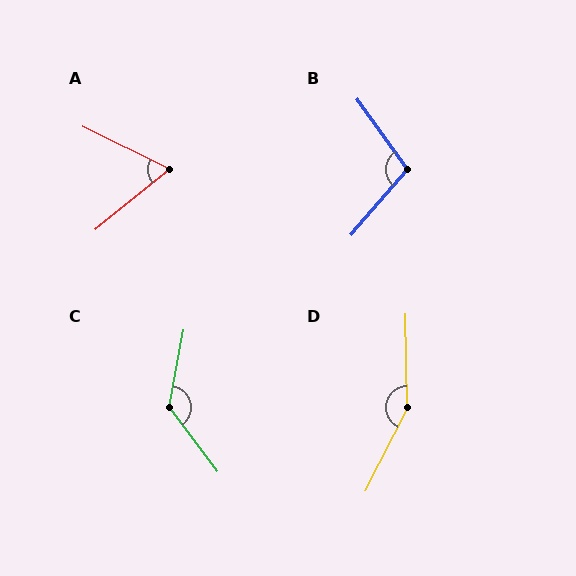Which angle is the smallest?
A, at approximately 65 degrees.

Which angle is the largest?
D, at approximately 152 degrees.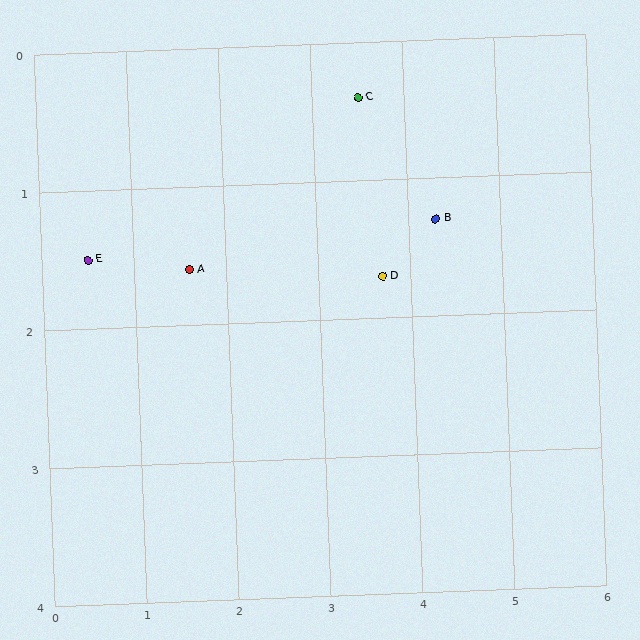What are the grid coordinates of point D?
Point D is at approximately (3.7, 1.7).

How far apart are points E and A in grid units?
Points E and A are about 1.1 grid units apart.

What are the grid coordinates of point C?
Point C is at approximately (3.5, 0.4).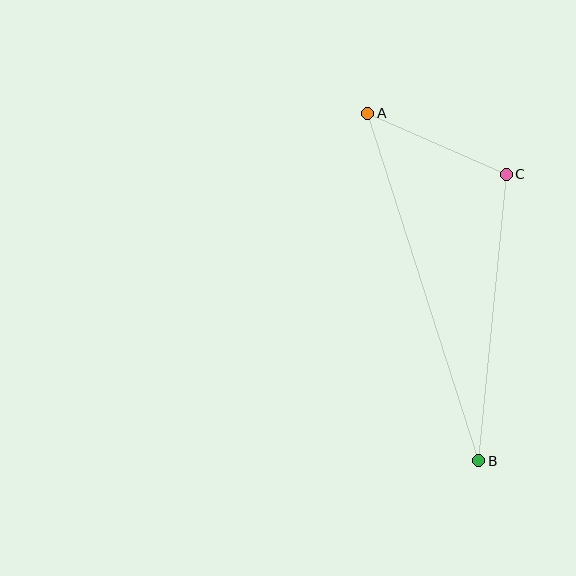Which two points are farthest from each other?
Points A and B are farthest from each other.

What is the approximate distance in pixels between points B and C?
The distance between B and C is approximately 288 pixels.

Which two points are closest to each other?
Points A and C are closest to each other.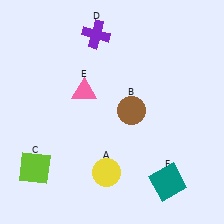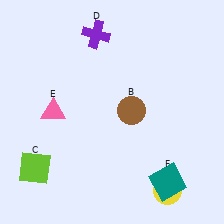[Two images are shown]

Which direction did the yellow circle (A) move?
The yellow circle (A) moved right.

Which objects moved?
The objects that moved are: the yellow circle (A), the pink triangle (E).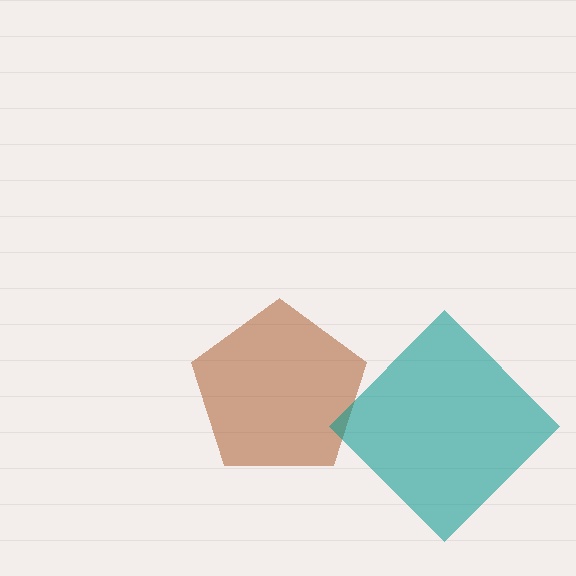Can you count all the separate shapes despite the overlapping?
Yes, there are 2 separate shapes.